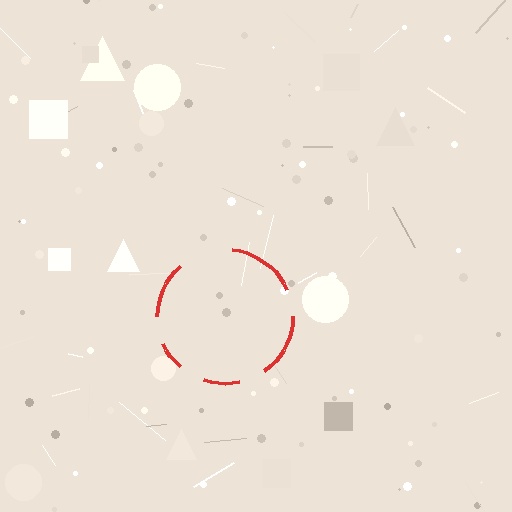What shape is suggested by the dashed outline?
The dashed outline suggests a circle.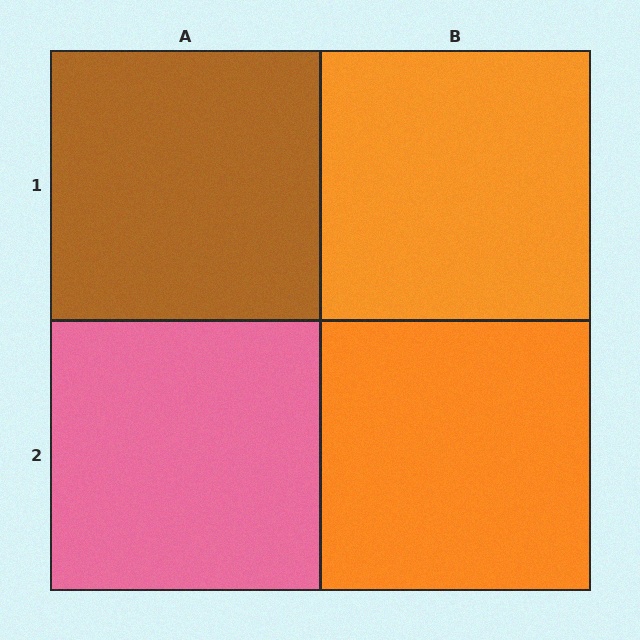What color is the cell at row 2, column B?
Orange.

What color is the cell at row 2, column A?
Pink.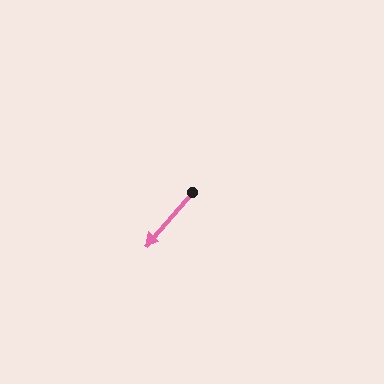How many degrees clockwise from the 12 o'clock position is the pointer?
Approximately 221 degrees.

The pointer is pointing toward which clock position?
Roughly 7 o'clock.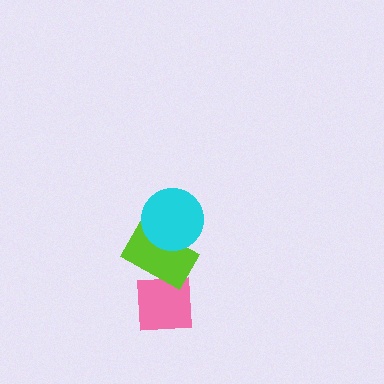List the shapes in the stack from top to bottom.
From top to bottom: the cyan circle, the lime rectangle, the pink square.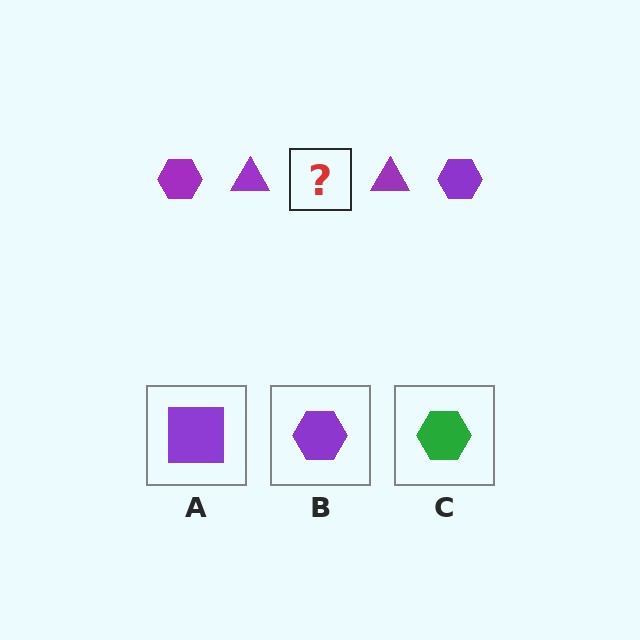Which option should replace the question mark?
Option B.